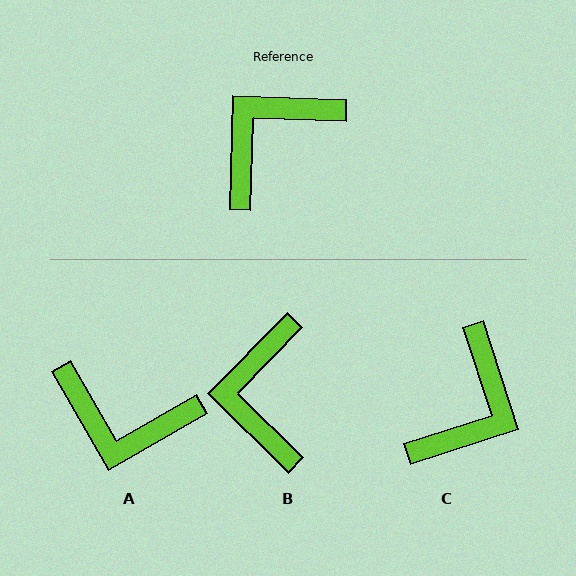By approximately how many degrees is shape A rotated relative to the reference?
Approximately 122 degrees counter-clockwise.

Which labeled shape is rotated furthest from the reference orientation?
C, about 160 degrees away.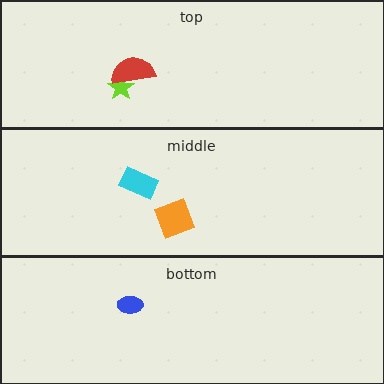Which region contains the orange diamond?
The middle region.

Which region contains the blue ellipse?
The bottom region.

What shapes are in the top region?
The lime star, the red semicircle.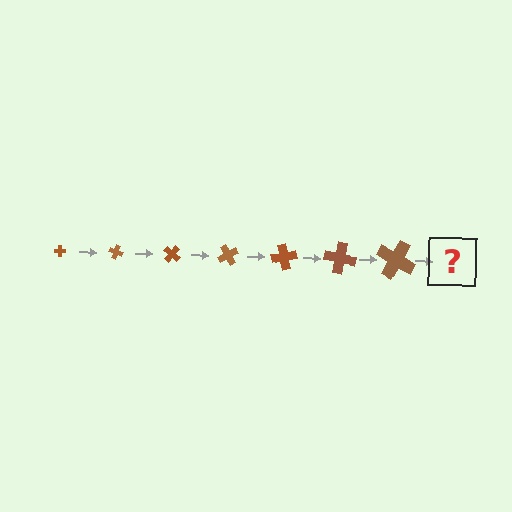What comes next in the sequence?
The next element should be a cross, larger than the previous one and rotated 140 degrees from the start.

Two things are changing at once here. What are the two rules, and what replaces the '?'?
The two rules are that the cross grows larger each step and it rotates 20 degrees each step. The '?' should be a cross, larger than the previous one and rotated 140 degrees from the start.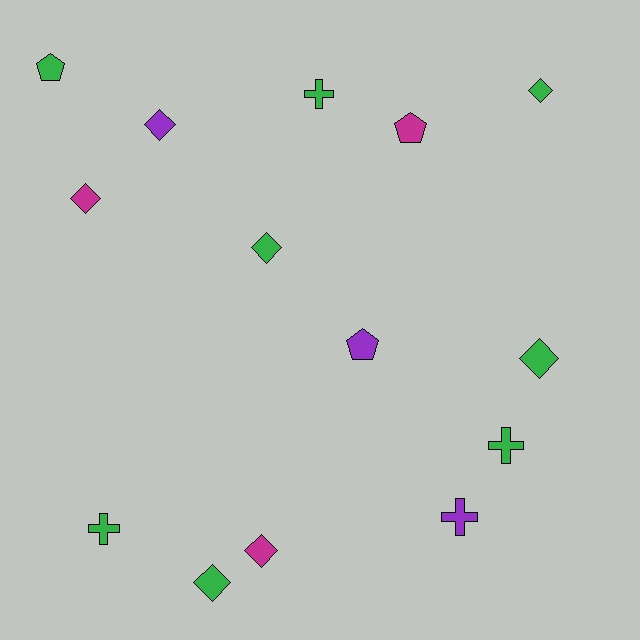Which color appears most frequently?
Green, with 8 objects.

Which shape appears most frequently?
Diamond, with 7 objects.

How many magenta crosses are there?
There are no magenta crosses.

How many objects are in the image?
There are 14 objects.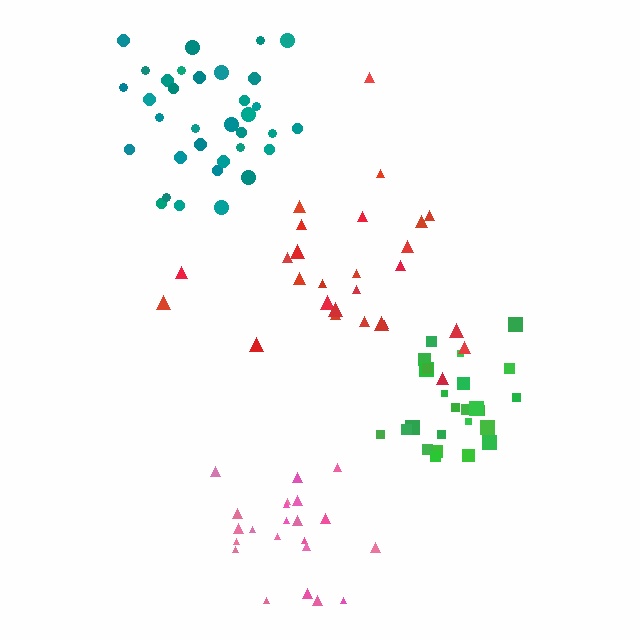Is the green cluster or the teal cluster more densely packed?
Green.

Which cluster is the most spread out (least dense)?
Red.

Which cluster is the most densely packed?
Green.